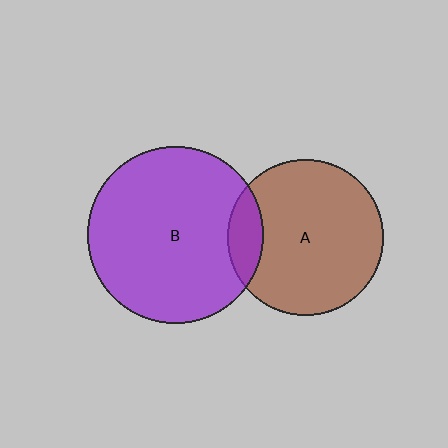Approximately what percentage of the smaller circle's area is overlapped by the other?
Approximately 15%.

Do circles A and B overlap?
Yes.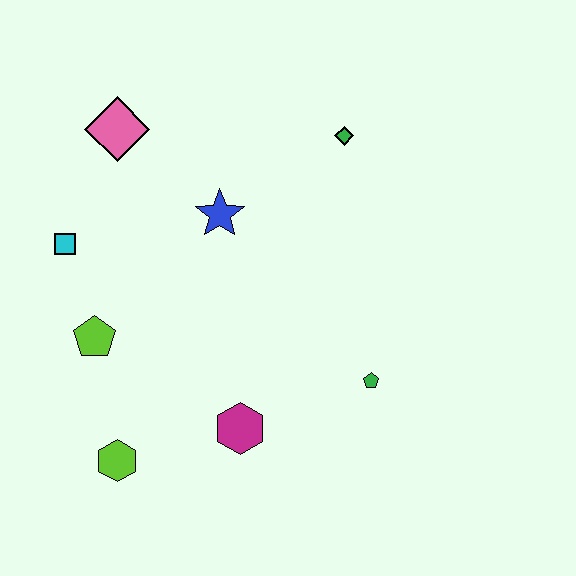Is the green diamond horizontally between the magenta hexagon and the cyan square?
No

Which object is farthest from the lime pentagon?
The green diamond is farthest from the lime pentagon.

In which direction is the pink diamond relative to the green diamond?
The pink diamond is to the left of the green diamond.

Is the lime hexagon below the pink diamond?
Yes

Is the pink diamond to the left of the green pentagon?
Yes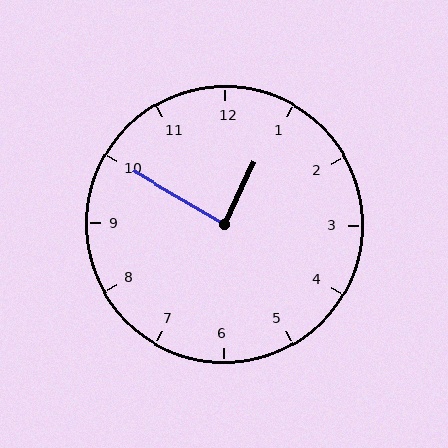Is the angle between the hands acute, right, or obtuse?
It is right.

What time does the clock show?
12:50.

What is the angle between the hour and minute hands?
Approximately 85 degrees.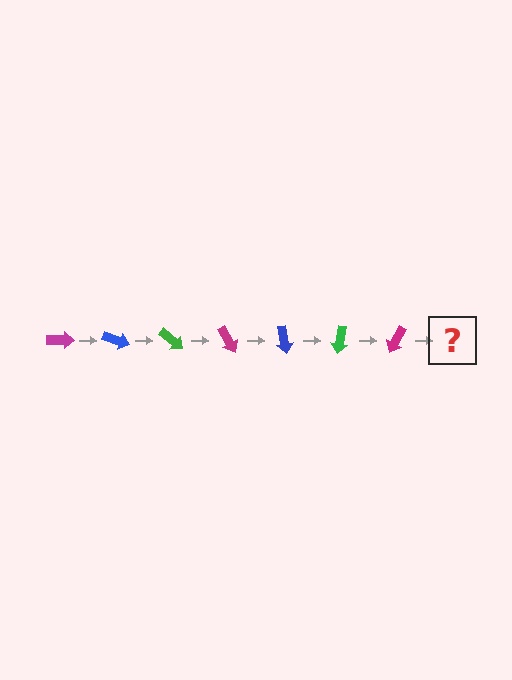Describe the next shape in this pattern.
It should be a blue arrow, rotated 140 degrees from the start.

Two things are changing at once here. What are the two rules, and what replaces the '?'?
The two rules are that it rotates 20 degrees each step and the color cycles through magenta, blue, and green. The '?' should be a blue arrow, rotated 140 degrees from the start.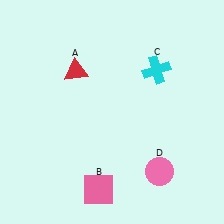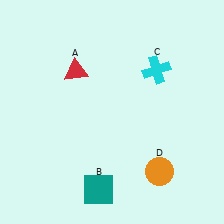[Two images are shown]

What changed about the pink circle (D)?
In Image 1, D is pink. In Image 2, it changed to orange.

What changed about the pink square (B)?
In Image 1, B is pink. In Image 2, it changed to teal.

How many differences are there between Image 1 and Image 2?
There are 2 differences between the two images.